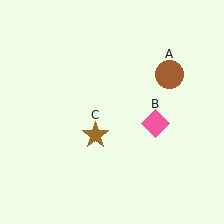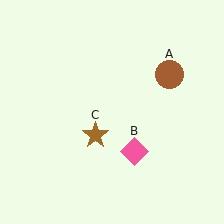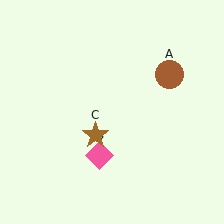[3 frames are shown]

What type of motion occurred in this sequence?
The pink diamond (object B) rotated clockwise around the center of the scene.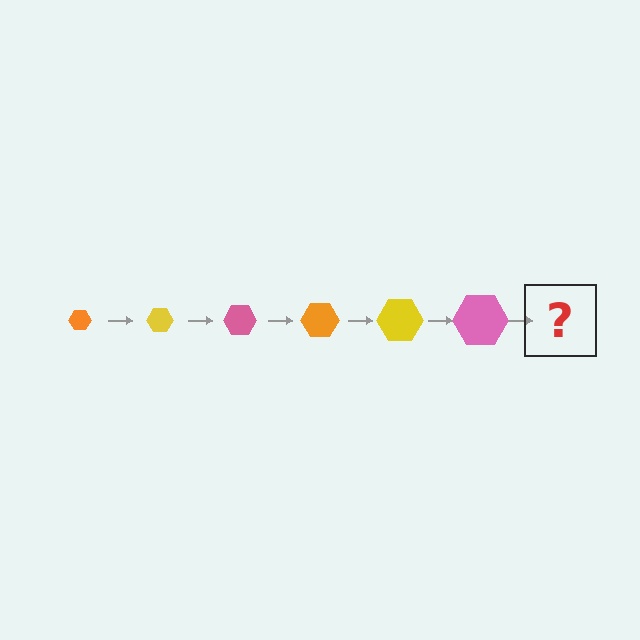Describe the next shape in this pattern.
It should be an orange hexagon, larger than the previous one.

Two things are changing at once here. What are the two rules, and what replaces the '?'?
The two rules are that the hexagon grows larger each step and the color cycles through orange, yellow, and pink. The '?' should be an orange hexagon, larger than the previous one.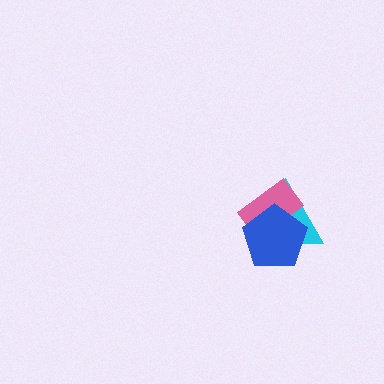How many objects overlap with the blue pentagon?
2 objects overlap with the blue pentagon.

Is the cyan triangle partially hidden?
Yes, it is partially covered by another shape.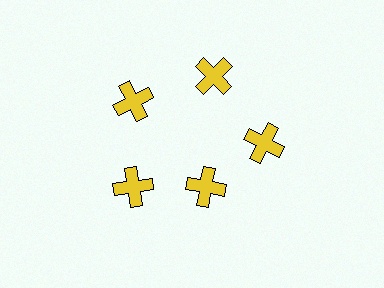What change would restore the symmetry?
The symmetry would be restored by moving it outward, back onto the ring so that all 5 crosses sit at equal angles and equal distance from the center.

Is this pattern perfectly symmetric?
No. The 5 yellow crosses are arranged in a ring, but one element near the 5 o'clock position is pulled inward toward the center, breaking the 5-fold rotational symmetry.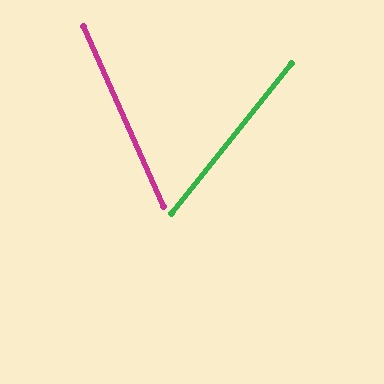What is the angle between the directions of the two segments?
Approximately 62 degrees.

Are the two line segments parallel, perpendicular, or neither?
Neither parallel nor perpendicular — they differ by about 62°.